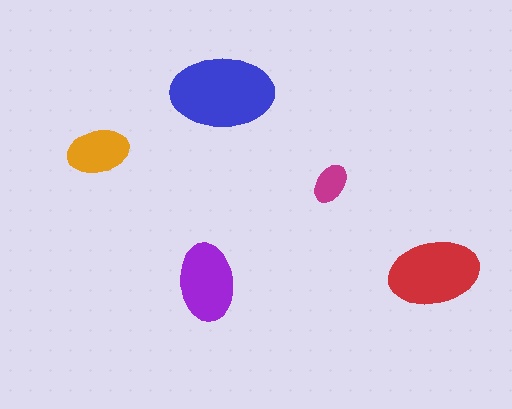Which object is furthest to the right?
The red ellipse is rightmost.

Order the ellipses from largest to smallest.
the blue one, the red one, the purple one, the orange one, the magenta one.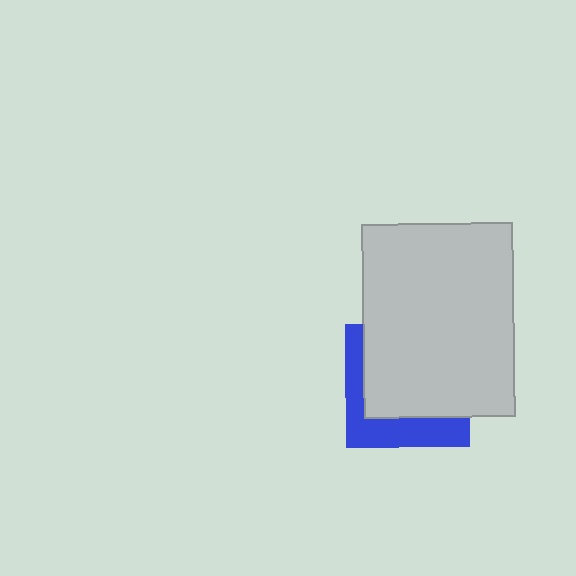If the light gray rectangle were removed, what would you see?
You would see the complete blue square.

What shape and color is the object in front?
The object in front is a light gray rectangle.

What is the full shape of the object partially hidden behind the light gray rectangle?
The partially hidden object is a blue square.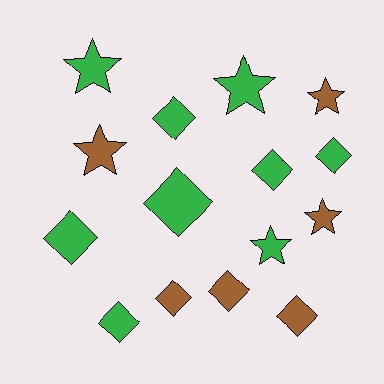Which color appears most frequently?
Green, with 9 objects.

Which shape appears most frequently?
Diamond, with 9 objects.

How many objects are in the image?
There are 15 objects.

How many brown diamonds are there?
There are 3 brown diamonds.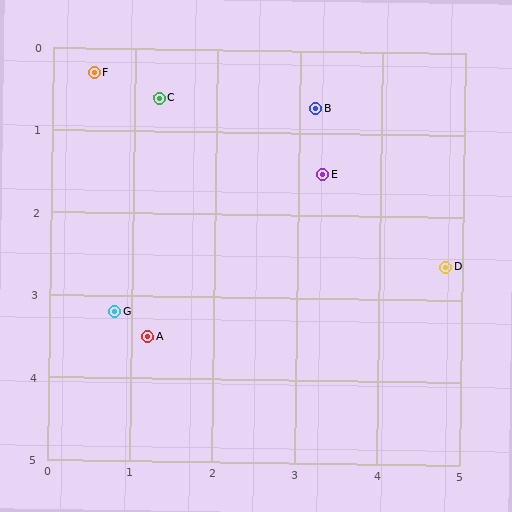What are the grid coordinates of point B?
Point B is at approximately (3.2, 0.7).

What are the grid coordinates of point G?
Point G is at approximately (0.8, 3.2).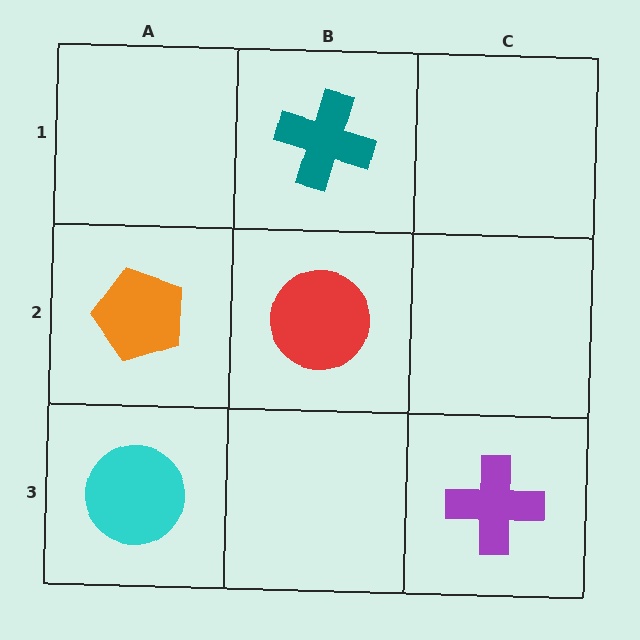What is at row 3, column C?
A purple cross.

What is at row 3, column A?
A cyan circle.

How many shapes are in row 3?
2 shapes.